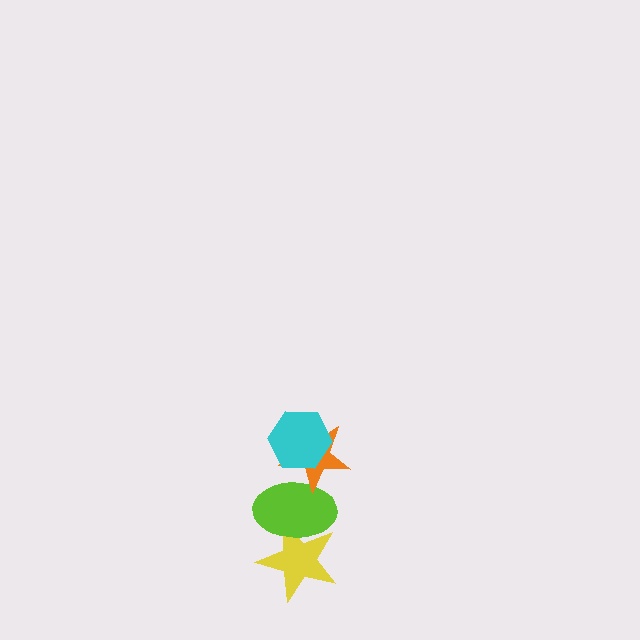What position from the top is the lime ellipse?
The lime ellipse is 3rd from the top.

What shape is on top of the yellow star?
The lime ellipse is on top of the yellow star.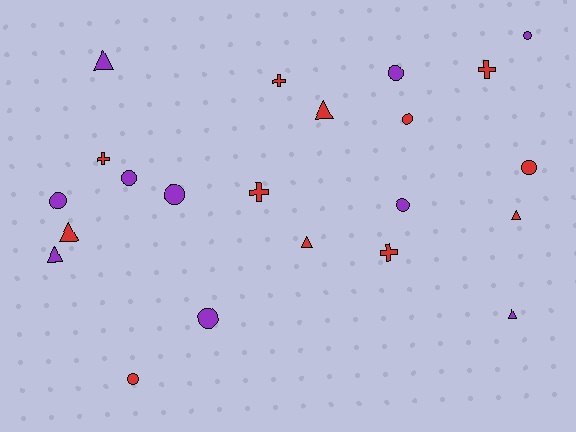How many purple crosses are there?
There are no purple crosses.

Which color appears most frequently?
Red, with 12 objects.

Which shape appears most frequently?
Circle, with 10 objects.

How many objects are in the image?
There are 22 objects.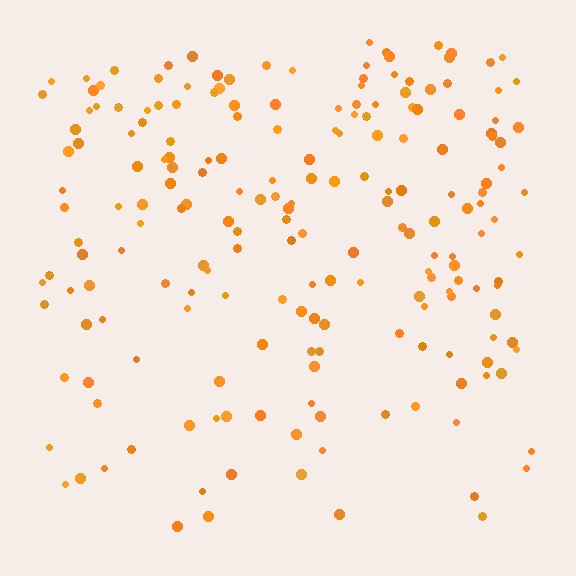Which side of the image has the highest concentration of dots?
The top.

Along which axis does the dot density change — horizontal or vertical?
Vertical.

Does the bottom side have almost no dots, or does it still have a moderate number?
Still a moderate number, just noticeably fewer than the top.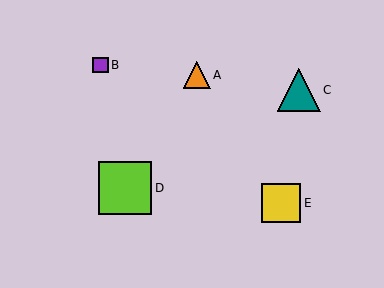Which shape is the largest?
The lime square (labeled D) is the largest.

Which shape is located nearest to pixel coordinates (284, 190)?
The yellow square (labeled E) at (281, 203) is nearest to that location.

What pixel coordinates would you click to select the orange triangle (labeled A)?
Click at (197, 75) to select the orange triangle A.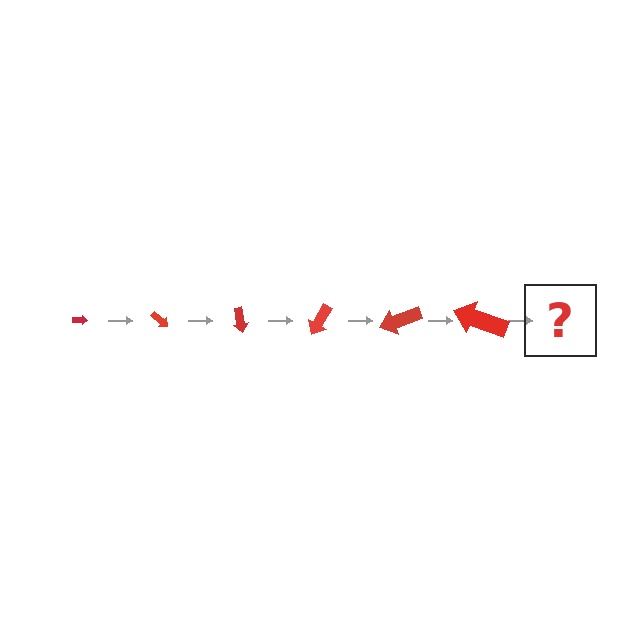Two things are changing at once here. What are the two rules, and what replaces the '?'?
The two rules are that the arrow grows larger each step and it rotates 40 degrees each step. The '?' should be an arrow, larger than the previous one and rotated 240 degrees from the start.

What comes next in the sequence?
The next element should be an arrow, larger than the previous one and rotated 240 degrees from the start.